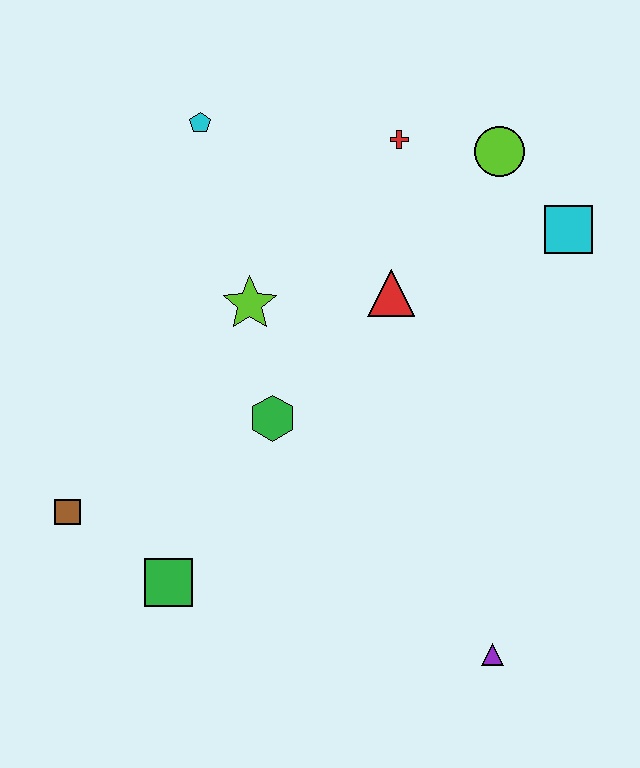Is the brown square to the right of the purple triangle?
No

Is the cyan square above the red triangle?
Yes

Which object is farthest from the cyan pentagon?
The purple triangle is farthest from the cyan pentagon.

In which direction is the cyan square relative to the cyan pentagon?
The cyan square is to the right of the cyan pentagon.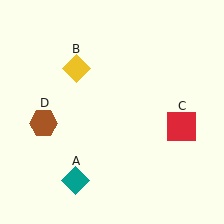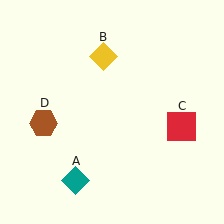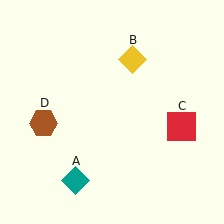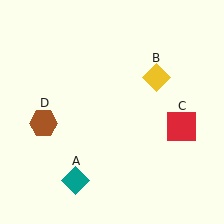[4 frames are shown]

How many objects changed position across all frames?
1 object changed position: yellow diamond (object B).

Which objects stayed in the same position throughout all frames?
Teal diamond (object A) and red square (object C) and brown hexagon (object D) remained stationary.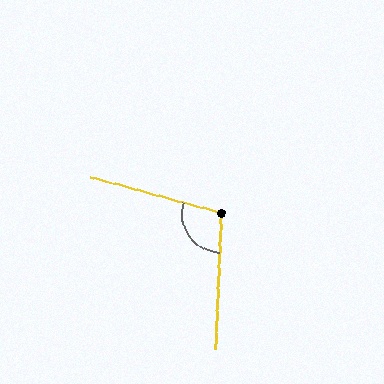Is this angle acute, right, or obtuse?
It is obtuse.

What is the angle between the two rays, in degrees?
Approximately 103 degrees.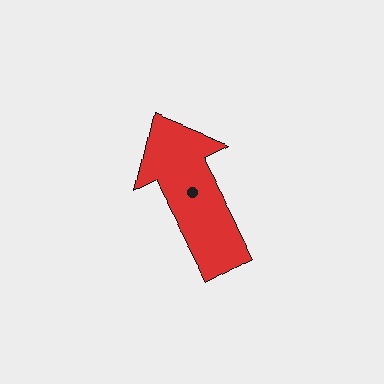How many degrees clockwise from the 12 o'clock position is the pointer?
Approximately 332 degrees.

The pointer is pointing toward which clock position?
Roughly 11 o'clock.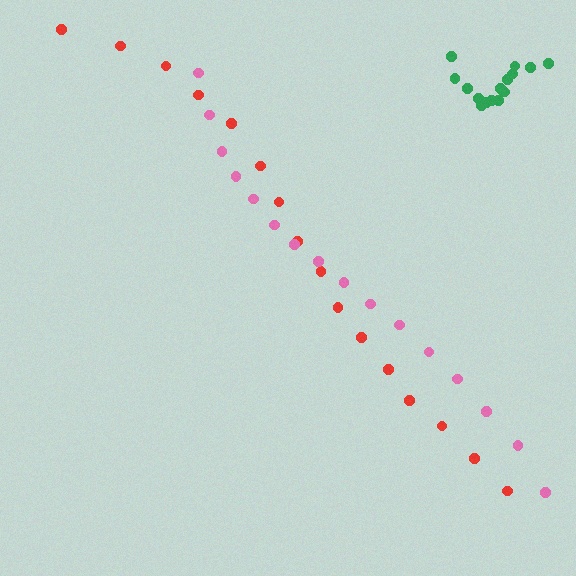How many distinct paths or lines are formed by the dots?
There are 3 distinct paths.